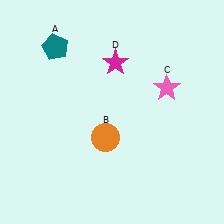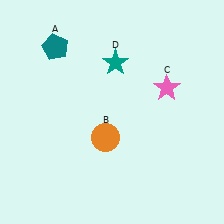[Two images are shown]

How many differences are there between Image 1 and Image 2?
There is 1 difference between the two images.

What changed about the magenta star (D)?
In Image 1, D is magenta. In Image 2, it changed to teal.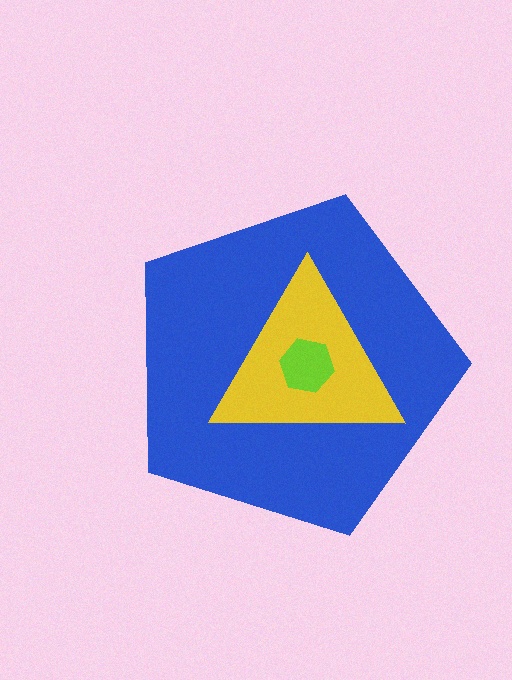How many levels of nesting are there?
3.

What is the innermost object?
The lime hexagon.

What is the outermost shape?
The blue pentagon.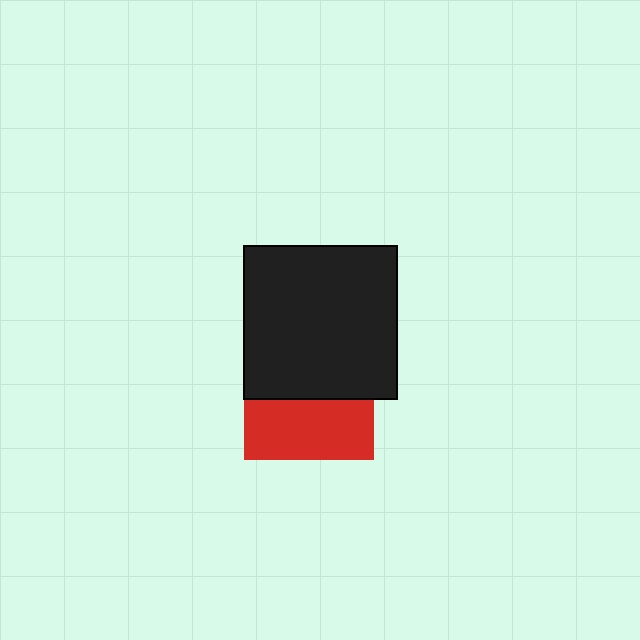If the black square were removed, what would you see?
You would see the complete red square.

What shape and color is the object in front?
The object in front is a black square.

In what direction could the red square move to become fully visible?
The red square could move down. That would shift it out from behind the black square entirely.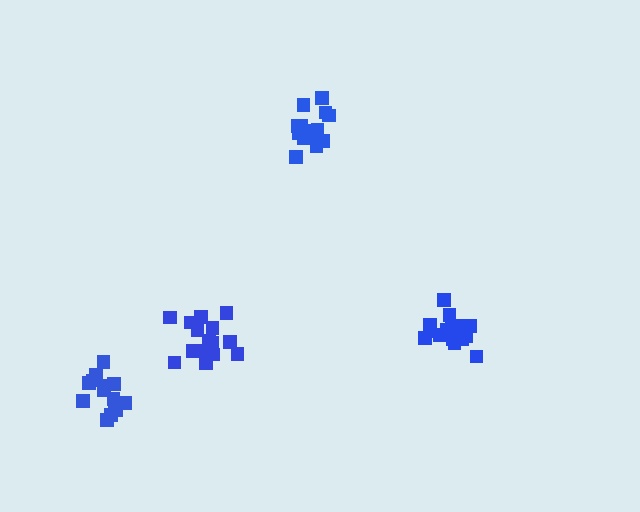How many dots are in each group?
Group 1: 15 dots, Group 2: 14 dots, Group 3: 16 dots, Group 4: 16 dots (61 total).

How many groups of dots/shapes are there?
There are 4 groups.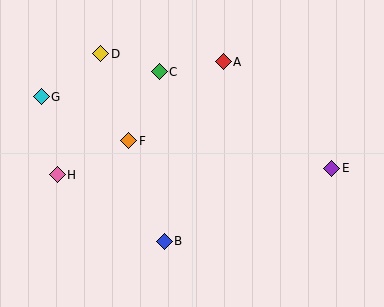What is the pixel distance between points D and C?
The distance between D and C is 61 pixels.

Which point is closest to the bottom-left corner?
Point H is closest to the bottom-left corner.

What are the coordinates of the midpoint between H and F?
The midpoint between H and F is at (93, 158).